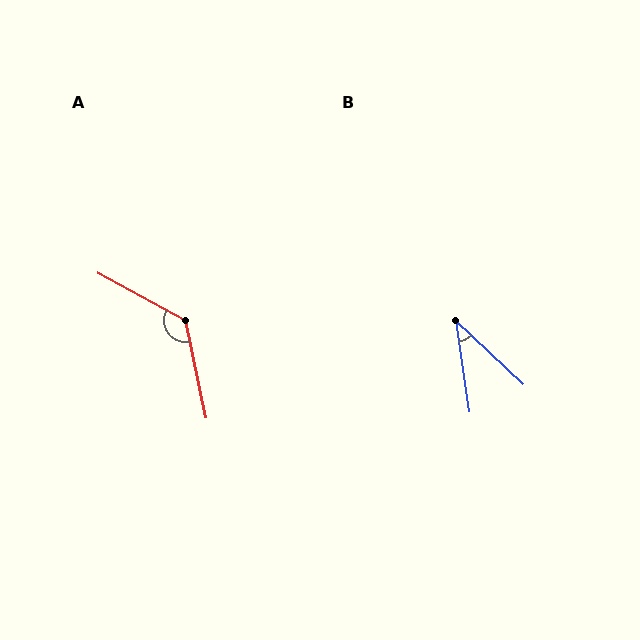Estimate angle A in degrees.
Approximately 131 degrees.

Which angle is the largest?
A, at approximately 131 degrees.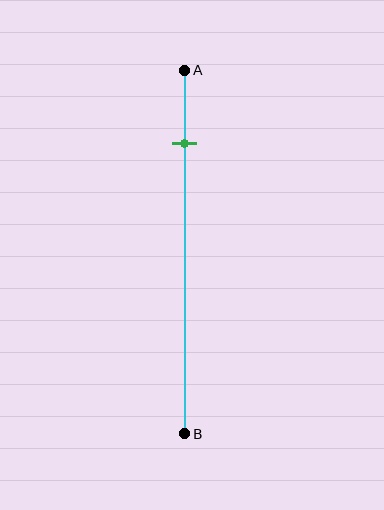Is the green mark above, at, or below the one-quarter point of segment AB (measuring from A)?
The green mark is above the one-quarter point of segment AB.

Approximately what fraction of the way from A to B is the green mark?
The green mark is approximately 20% of the way from A to B.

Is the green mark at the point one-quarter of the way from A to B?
No, the mark is at about 20% from A, not at the 25% one-quarter point.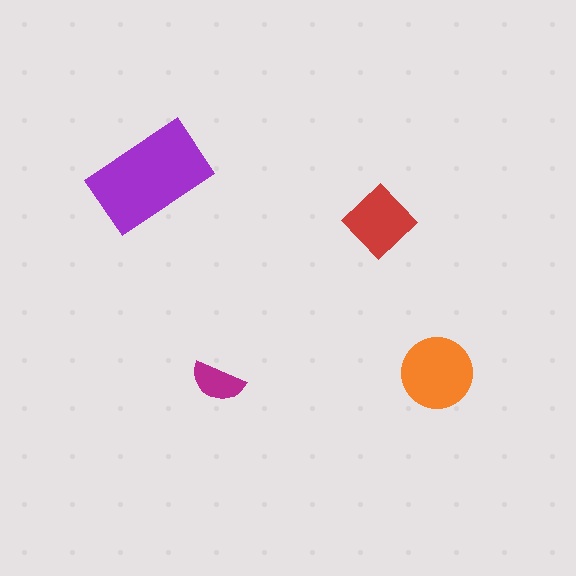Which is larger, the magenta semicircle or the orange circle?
The orange circle.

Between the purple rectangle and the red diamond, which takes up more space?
The purple rectangle.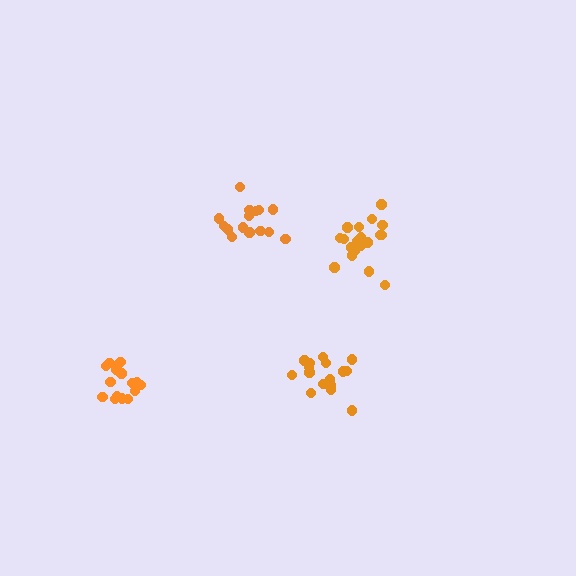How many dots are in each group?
Group 1: 15 dots, Group 2: 15 dots, Group 3: 20 dots, Group 4: 16 dots (66 total).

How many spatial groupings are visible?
There are 4 spatial groupings.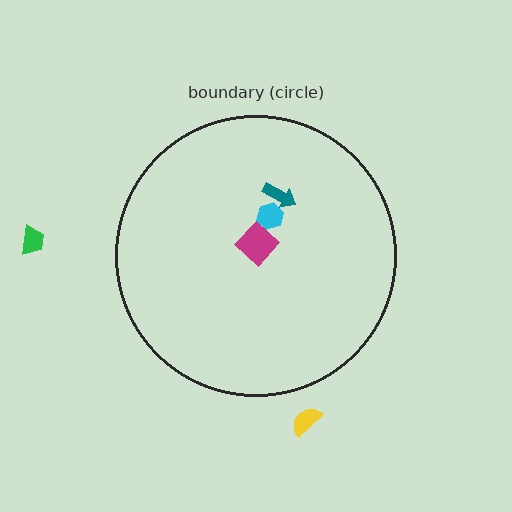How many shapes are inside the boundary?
3 inside, 2 outside.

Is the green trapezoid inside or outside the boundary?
Outside.